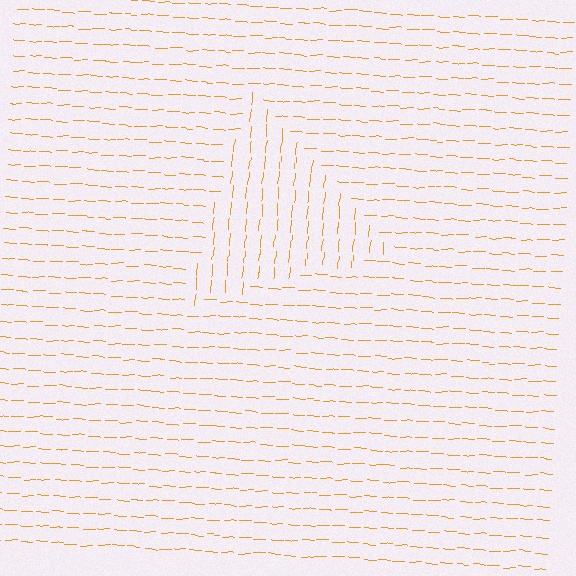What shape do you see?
I see a triangle.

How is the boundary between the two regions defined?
The boundary is defined purely by a change in line orientation (approximately 86 degrees difference). All lines are the same color and thickness.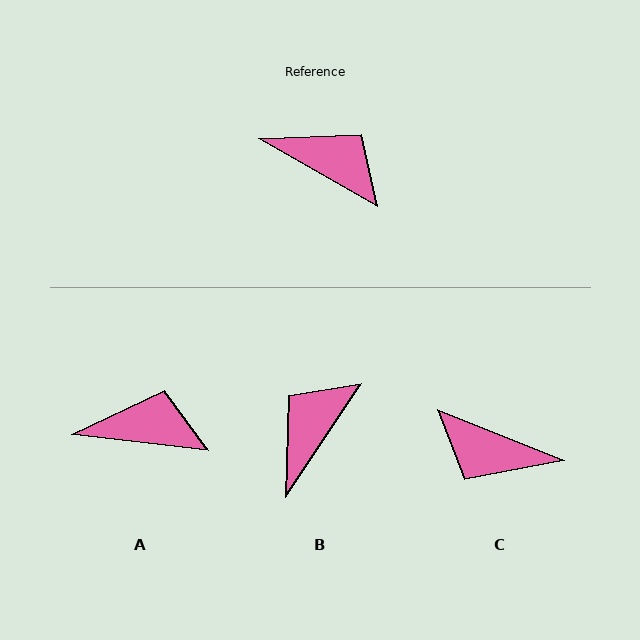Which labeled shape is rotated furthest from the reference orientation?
C, about 172 degrees away.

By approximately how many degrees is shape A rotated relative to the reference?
Approximately 23 degrees counter-clockwise.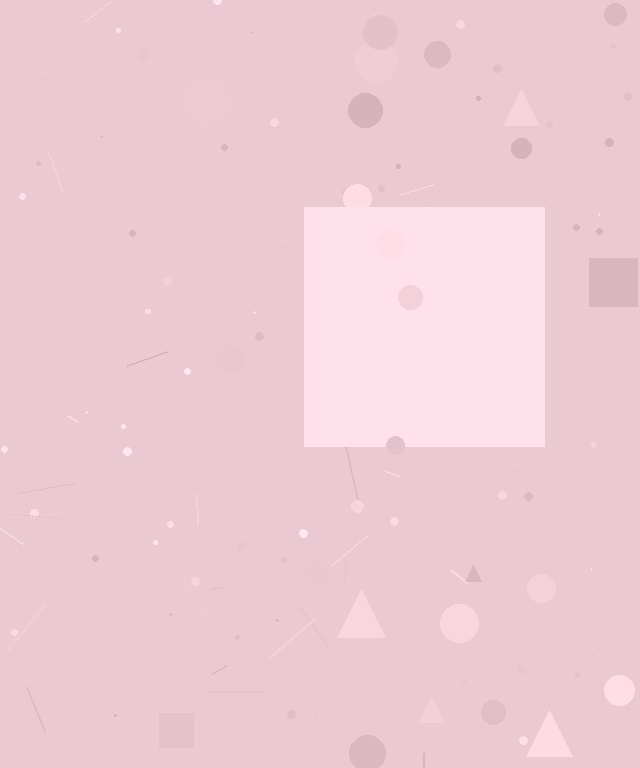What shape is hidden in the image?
A square is hidden in the image.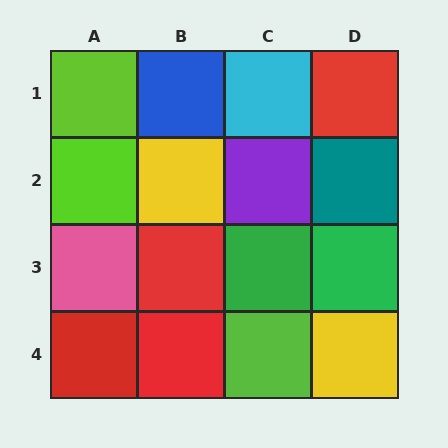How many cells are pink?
1 cell is pink.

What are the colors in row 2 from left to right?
Lime, yellow, purple, teal.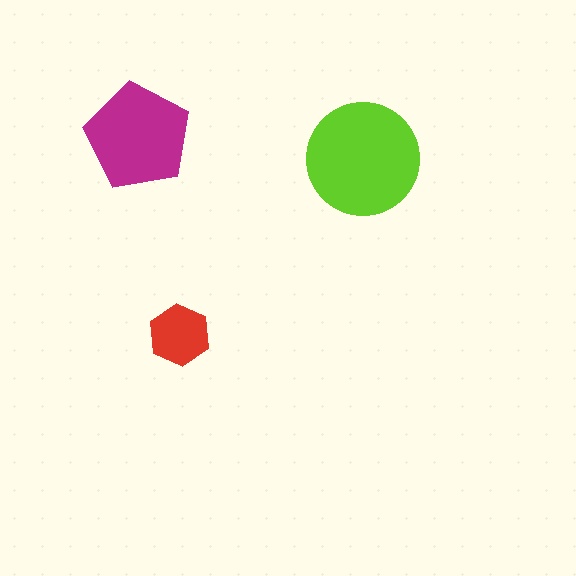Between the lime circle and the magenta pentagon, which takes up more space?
The lime circle.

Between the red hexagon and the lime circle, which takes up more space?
The lime circle.